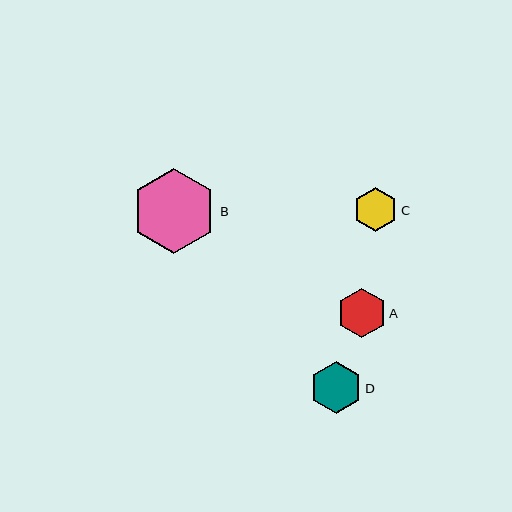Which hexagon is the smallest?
Hexagon C is the smallest with a size of approximately 44 pixels.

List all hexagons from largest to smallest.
From largest to smallest: B, D, A, C.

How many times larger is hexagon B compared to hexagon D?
Hexagon B is approximately 1.6 times the size of hexagon D.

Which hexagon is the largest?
Hexagon B is the largest with a size of approximately 85 pixels.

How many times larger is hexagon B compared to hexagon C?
Hexagon B is approximately 1.9 times the size of hexagon C.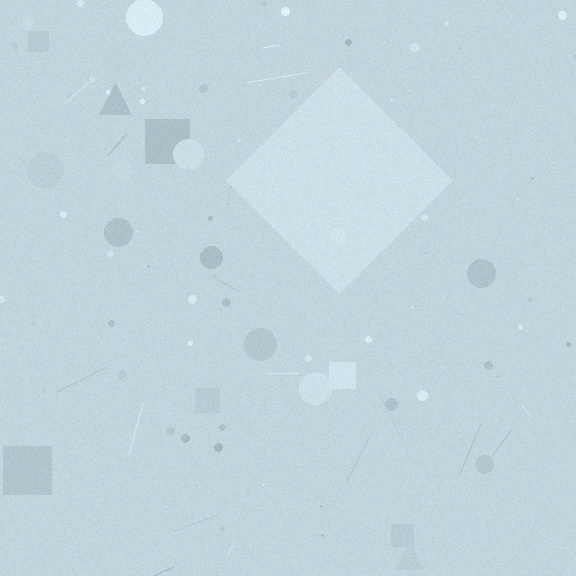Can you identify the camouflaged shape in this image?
The camouflaged shape is a diamond.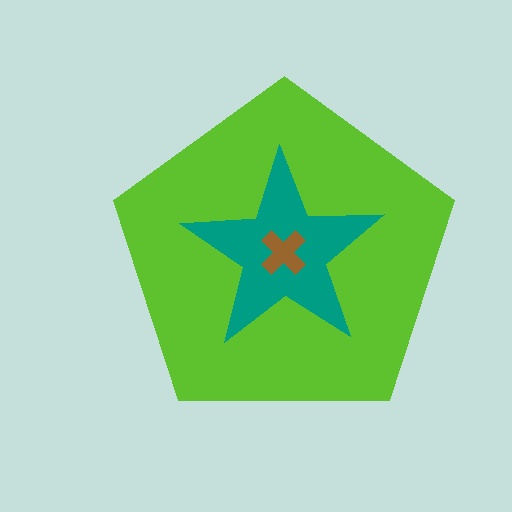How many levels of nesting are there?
3.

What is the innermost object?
The brown cross.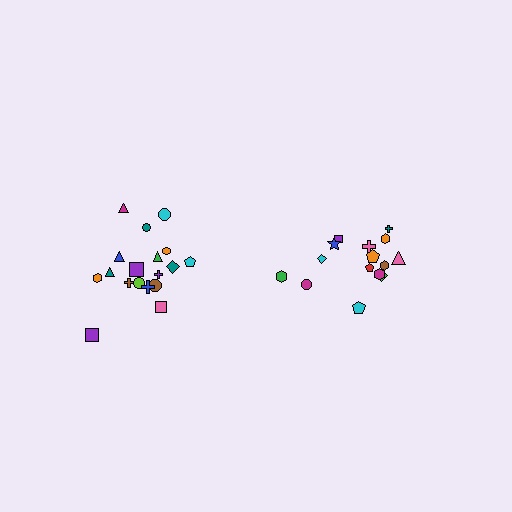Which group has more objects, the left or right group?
The left group.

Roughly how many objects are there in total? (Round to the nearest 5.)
Roughly 35 objects in total.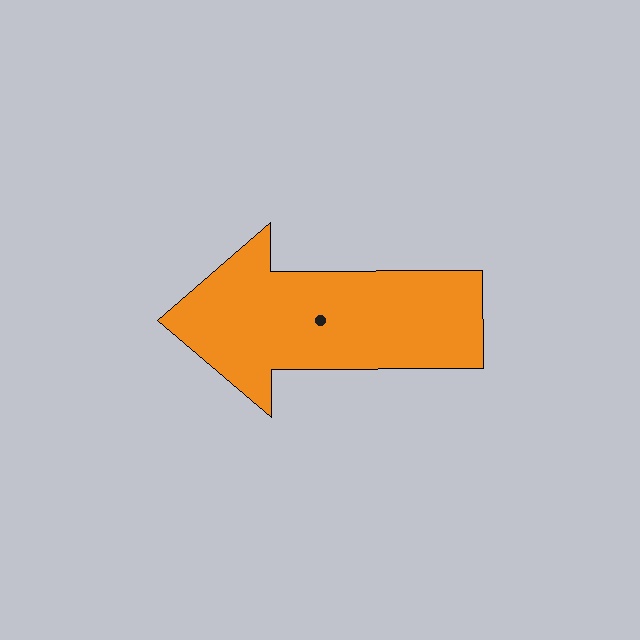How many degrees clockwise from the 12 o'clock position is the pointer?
Approximately 270 degrees.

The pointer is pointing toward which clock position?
Roughly 9 o'clock.